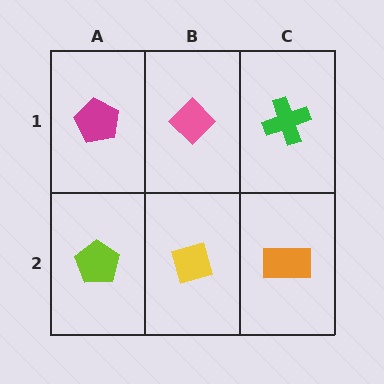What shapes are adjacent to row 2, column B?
A pink diamond (row 1, column B), a lime pentagon (row 2, column A), an orange rectangle (row 2, column C).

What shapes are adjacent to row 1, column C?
An orange rectangle (row 2, column C), a pink diamond (row 1, column B).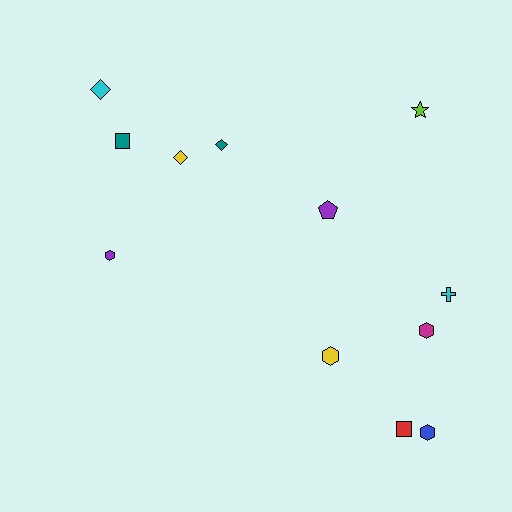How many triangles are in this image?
There are no triangles.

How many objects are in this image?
There are 12 objects.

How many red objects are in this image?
There is 1 red object.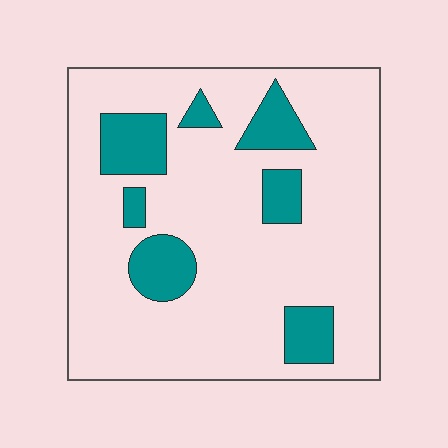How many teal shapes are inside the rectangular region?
7.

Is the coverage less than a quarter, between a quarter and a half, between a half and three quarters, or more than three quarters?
Less than a quarter.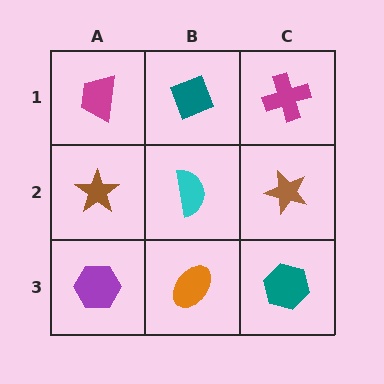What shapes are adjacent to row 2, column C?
A magenta cross (row 1, column C), a teal hexagon (row 3, column C), a cyan semicircle (row 2, column B).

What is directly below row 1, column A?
A brown star.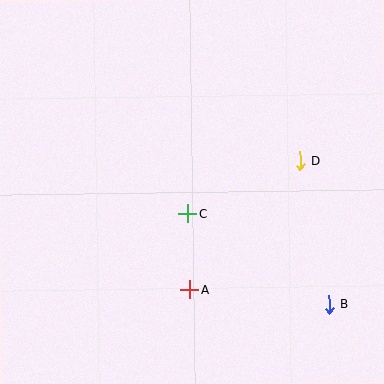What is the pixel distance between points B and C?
The distance between B and C is 168 pixels.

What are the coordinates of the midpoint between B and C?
The midpoint between B and C is at (258, 259).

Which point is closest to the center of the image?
Point C at (188, 214) is closest to the center.